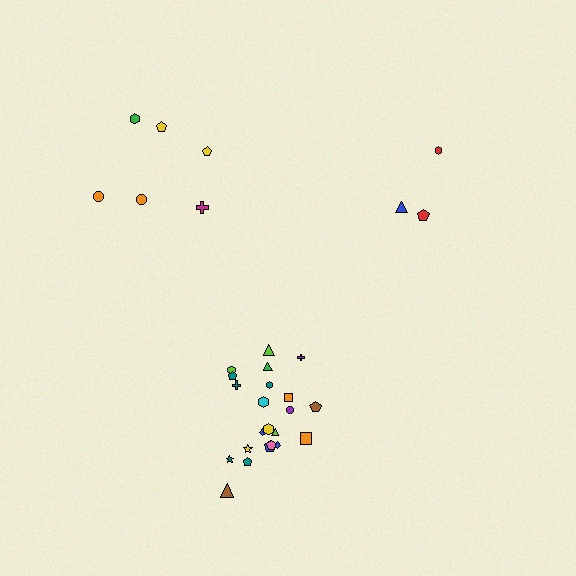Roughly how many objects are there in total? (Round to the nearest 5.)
Roughly 30 objects in total.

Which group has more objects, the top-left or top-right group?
The top-left group.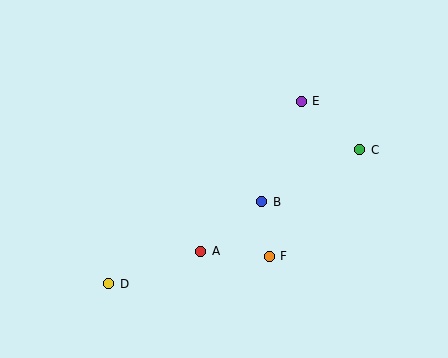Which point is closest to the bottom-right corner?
Point F is closest to the bottom-right corner.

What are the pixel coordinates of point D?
Point D is at (109, 284).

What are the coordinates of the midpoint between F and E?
The midpoint between F and E is at (285, 179).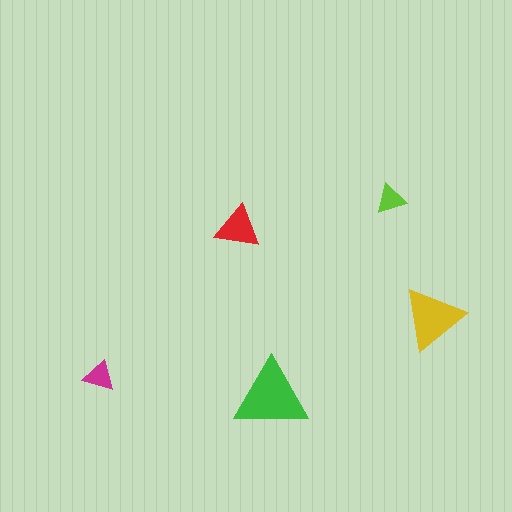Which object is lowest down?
The green triangle is bottommost.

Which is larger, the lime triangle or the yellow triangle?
The yellow one.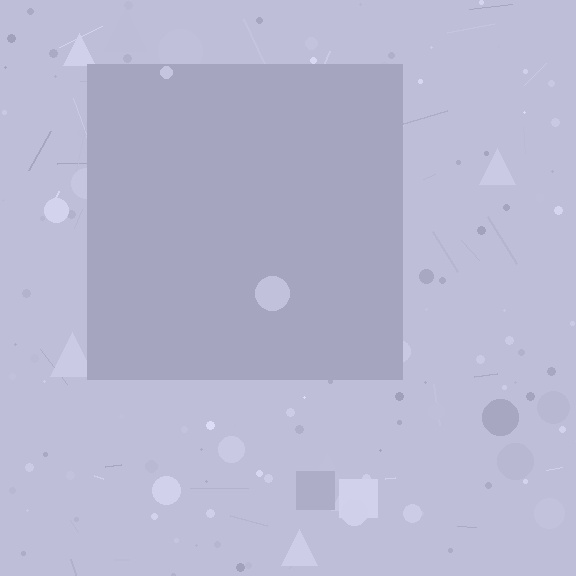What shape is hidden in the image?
A square is hidden in the image.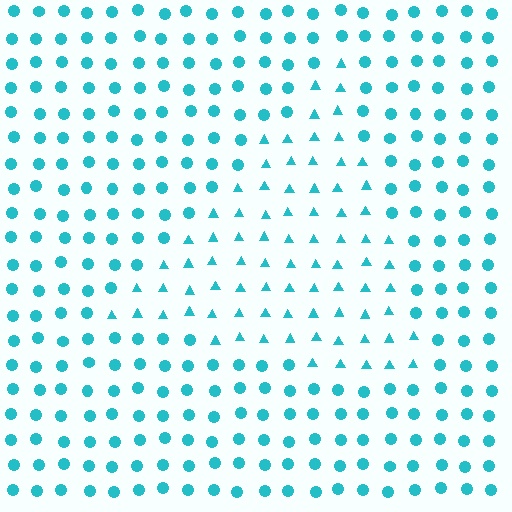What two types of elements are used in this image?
The image uses triangles inside the triangle region and circles outside it.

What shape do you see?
I see a triangle.